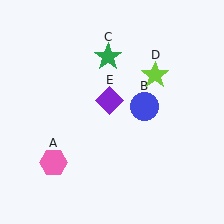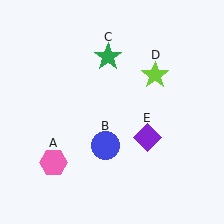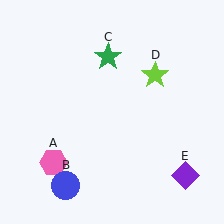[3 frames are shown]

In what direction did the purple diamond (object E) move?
The purple diamond (object E) moved down and to the right.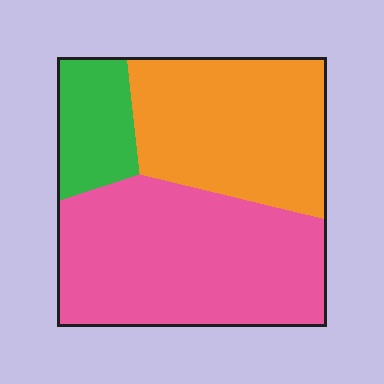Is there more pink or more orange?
Pink.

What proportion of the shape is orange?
Orange covers 37% of the shape.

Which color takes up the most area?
Pink, at roughly 50%.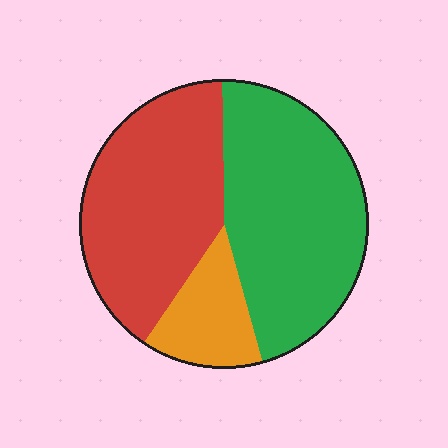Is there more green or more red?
Green.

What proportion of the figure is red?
Red covers 40% of the figure.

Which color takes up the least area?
Orange, at roughly 15%.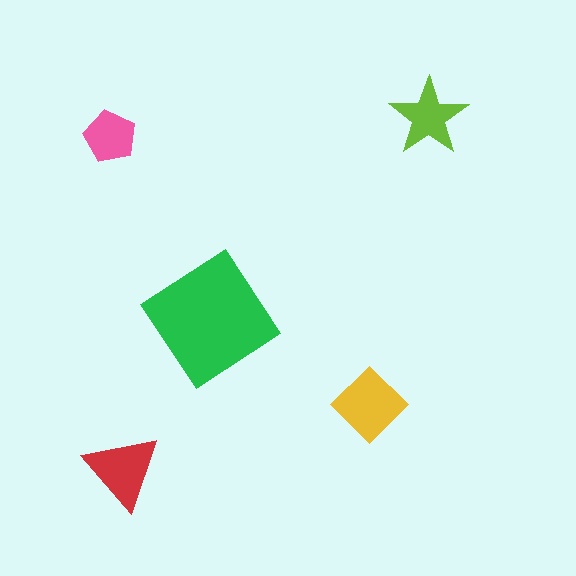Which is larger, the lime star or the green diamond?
The green diamond.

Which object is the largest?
The green diamond.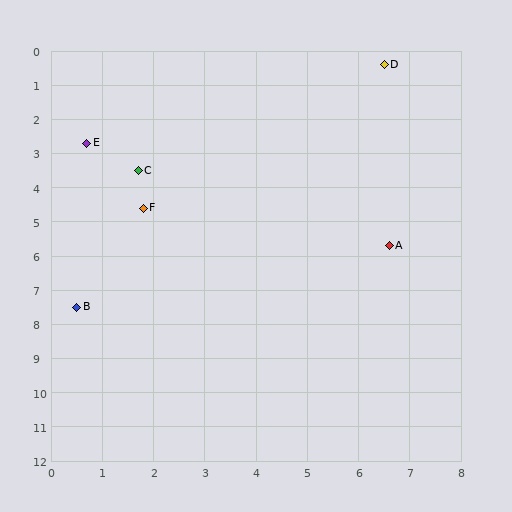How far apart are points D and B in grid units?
Points D and B are about 9.3 grid units apart.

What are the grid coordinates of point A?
Point A is at approximately (6.6, 5.7).